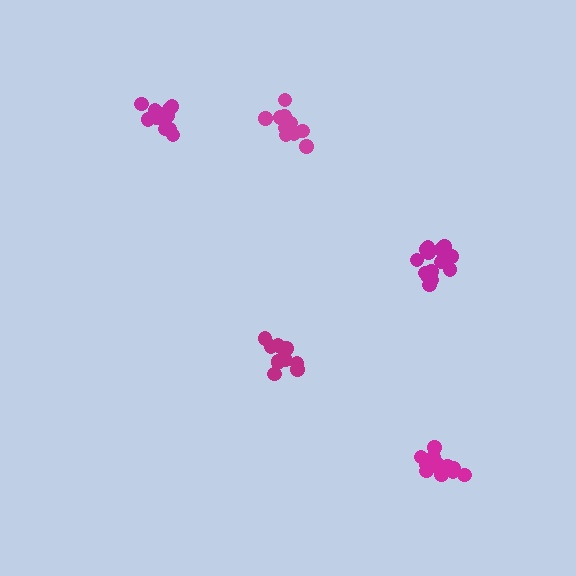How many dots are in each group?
Group 1: 12 dots, Group 2: 14 dots, Group 3: 14 dots, Group 4: 10 dots, Group 5: 11 dots (61 total).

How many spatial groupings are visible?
There are 5 spatial groupings.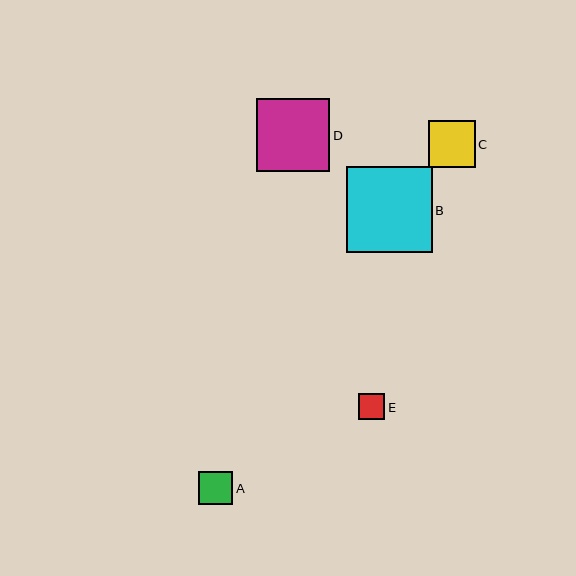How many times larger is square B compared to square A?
Square B is approximately 2.5 times the size of square A.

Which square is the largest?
Square B is the largest with a size of approximately 86 pixels.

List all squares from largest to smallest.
From largest to smallest: B, D, C, A, E.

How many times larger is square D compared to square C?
Square D is approximately 1.6 times the size of square C.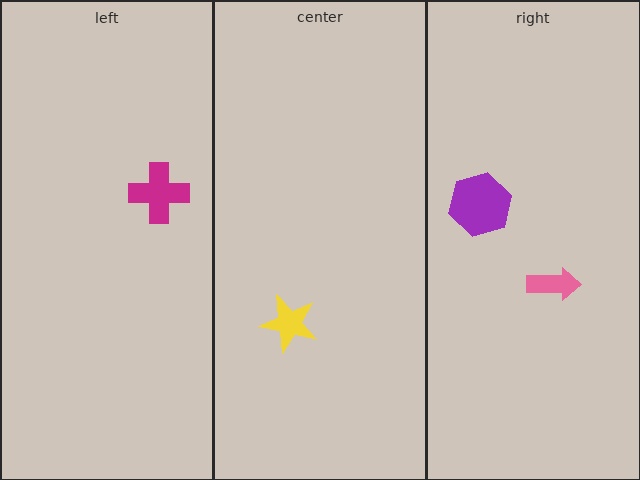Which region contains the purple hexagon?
The right region.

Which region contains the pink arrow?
The right region.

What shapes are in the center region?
The yellow star.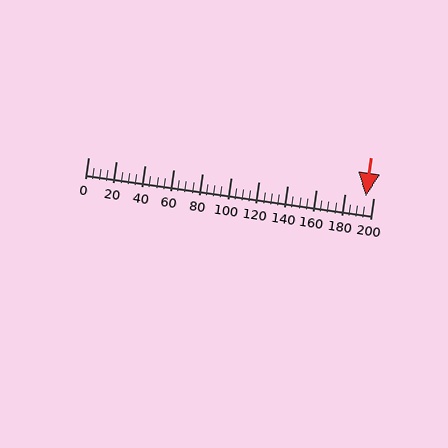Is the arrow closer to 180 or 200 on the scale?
The arrow is closer to 200.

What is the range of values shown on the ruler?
The ruler shows values from 0 to 200.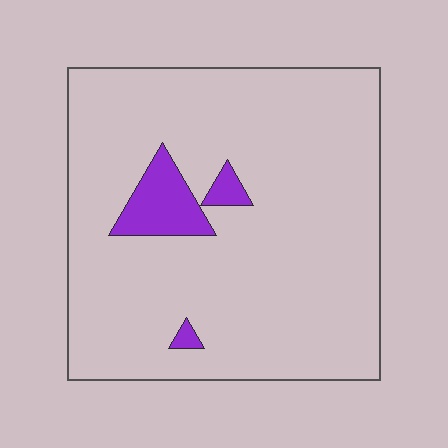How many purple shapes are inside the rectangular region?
3.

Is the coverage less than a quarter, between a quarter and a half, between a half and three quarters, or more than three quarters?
Less than a quarter.